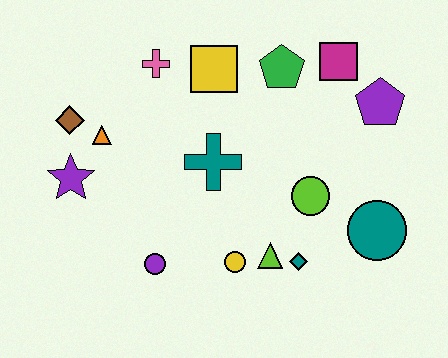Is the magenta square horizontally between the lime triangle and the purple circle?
No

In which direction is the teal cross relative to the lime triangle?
The teal cross is above the lime triangle.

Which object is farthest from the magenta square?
The purple star is farthest from the magenta square.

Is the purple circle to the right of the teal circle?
No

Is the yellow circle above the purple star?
No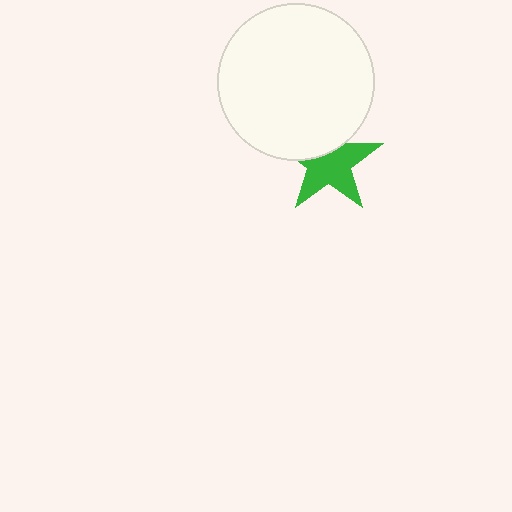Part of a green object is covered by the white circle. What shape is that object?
It is a star.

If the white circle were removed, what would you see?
You would see the complete green star.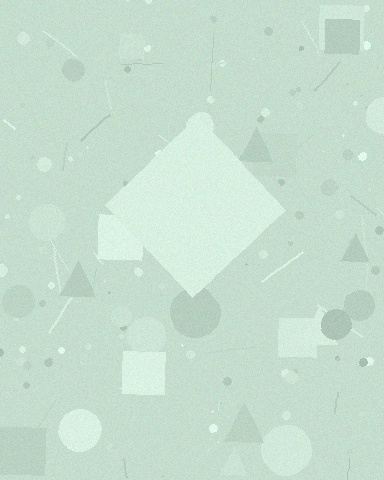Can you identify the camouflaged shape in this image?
The camouflaged shape is a diamond.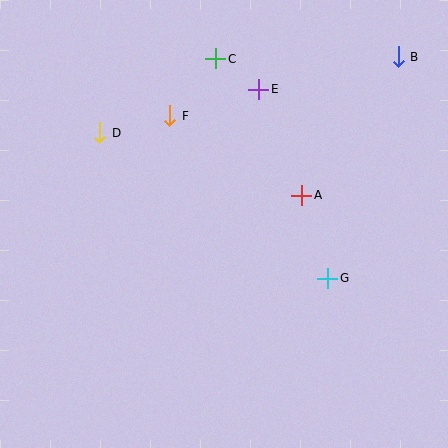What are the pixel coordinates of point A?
Point A is at (302, 195).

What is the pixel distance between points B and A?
The distance between B and A is 169 pixels.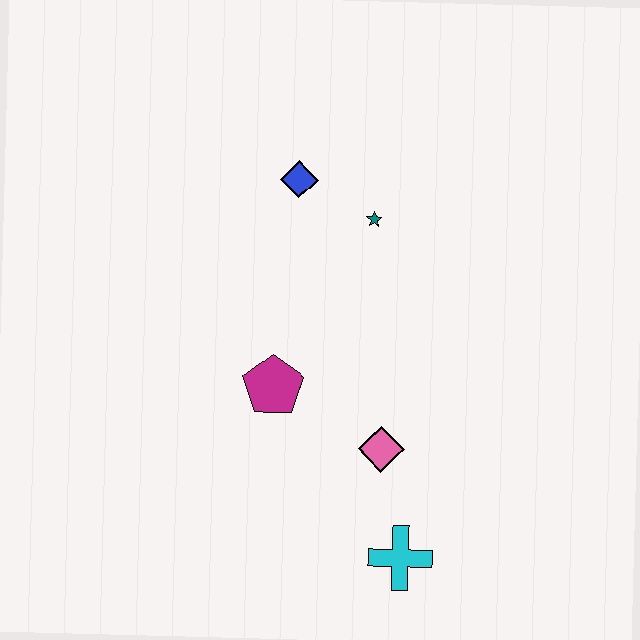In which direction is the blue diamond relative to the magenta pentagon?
The blue diamond is above the magenta pentagon.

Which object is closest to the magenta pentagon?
The pink diamond is closest to the magenta pentagon.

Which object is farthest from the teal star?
The cyan cross is farthest from the teal star.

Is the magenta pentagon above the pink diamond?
Yes